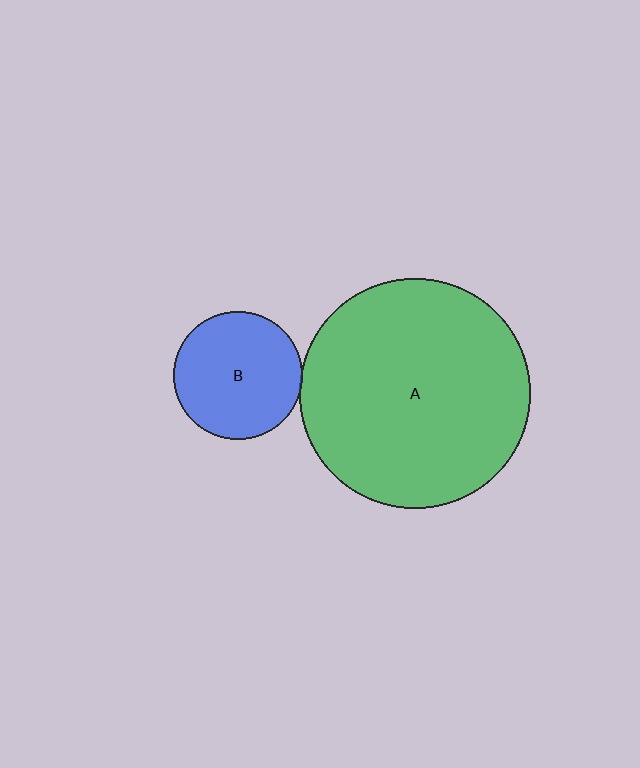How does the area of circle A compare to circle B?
Approximately 3.2 times.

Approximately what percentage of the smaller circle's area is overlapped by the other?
Approximately 5%.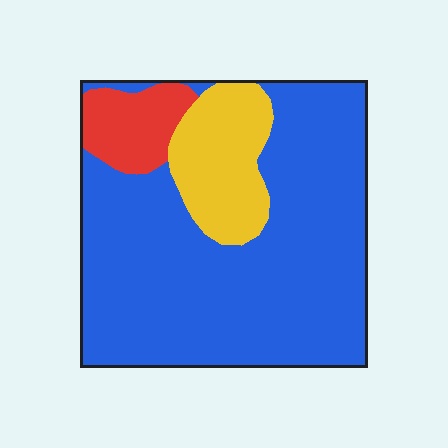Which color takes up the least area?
Red, at roughly 10%.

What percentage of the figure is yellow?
Yellow takes up less than a quarter of the figure.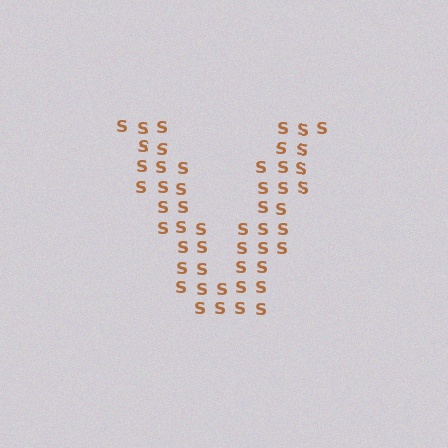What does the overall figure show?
The overall figure shows the letter V.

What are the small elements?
The small elements are letter S's.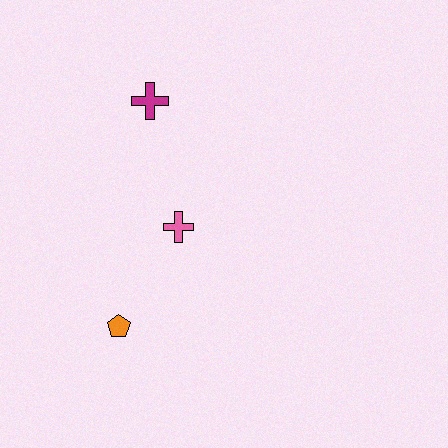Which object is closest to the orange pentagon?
The pink cross is closest to the orange pentagon.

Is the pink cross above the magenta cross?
No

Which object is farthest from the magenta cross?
The orange pentagon is farthest from the magenta cross.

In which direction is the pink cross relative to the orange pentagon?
The pink cross is above the orange pentagon.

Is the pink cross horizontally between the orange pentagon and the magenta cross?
No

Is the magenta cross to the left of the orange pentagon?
No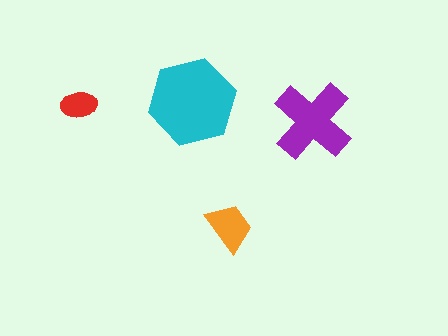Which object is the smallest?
The red ellipse.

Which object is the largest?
The cyan hexagon.